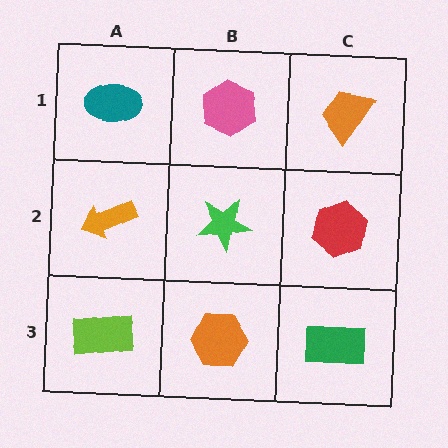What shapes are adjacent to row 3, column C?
A red hexagon (row 2, column C), an orange hexagon (row 3, column B).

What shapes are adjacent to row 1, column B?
A green star (row 2, column B), a teal ellipse (row 1, column A), an orange trapezoid (row 1, column C).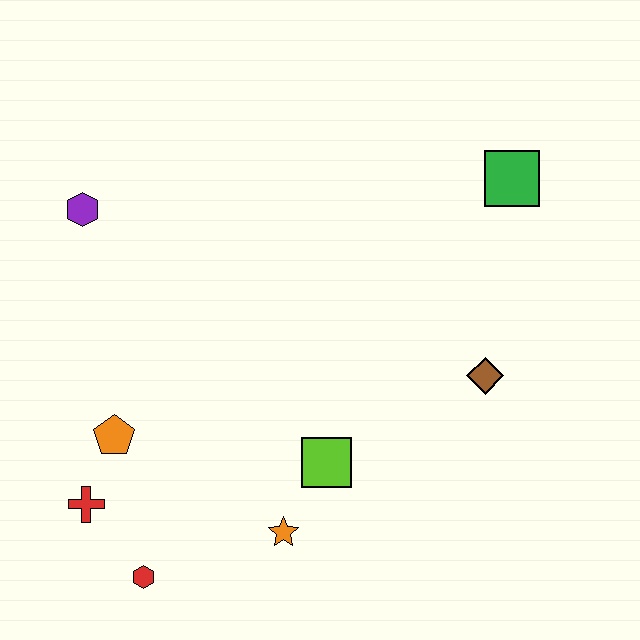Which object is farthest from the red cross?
The green square is farthest from the red cross.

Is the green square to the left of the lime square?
No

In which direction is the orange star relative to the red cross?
The orange star is to the right of the red cross.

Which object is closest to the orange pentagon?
The red cross is closest to the orange pentagon.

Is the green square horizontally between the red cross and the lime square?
No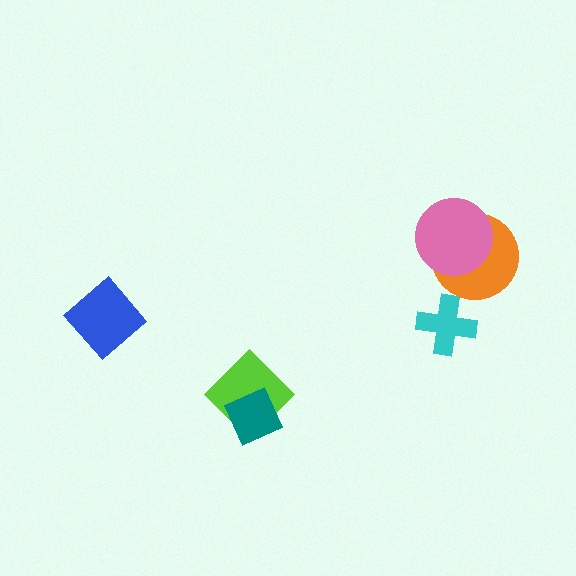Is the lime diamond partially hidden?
Yes, it is partially covered by another shape.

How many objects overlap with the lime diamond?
1 object overlaps with the lime diamond.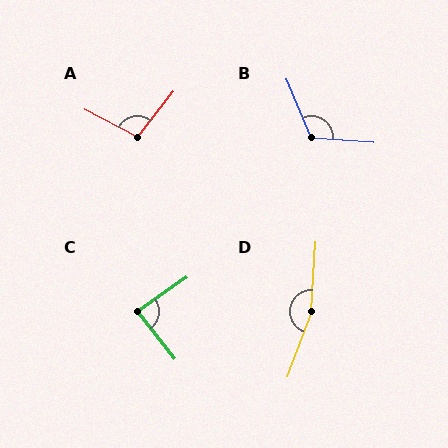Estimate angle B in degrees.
Approximately 117 degrees.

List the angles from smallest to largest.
C (87°), A (101°), B (117°), D (163°).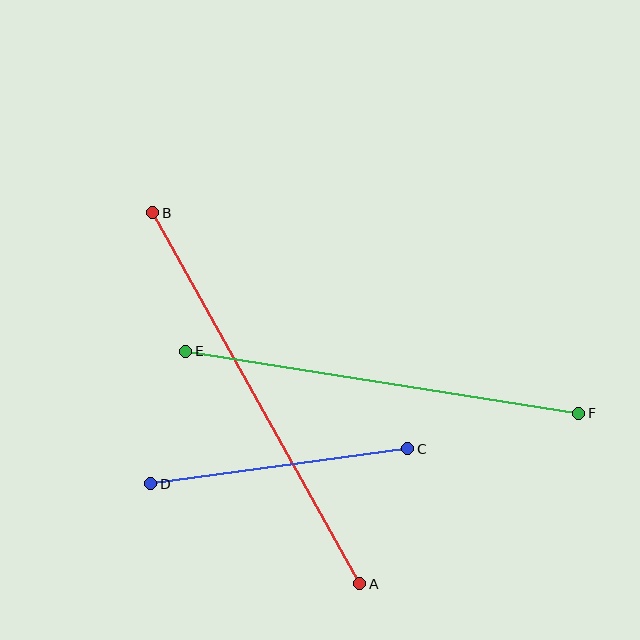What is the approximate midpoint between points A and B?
The midpoint is at approximately (256, 398) pixels.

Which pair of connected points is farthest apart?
Points A and B are farthest apart.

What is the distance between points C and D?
The distance is approximately 259 pixels.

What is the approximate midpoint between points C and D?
The midpoint is at approximately (279, 466) pixels.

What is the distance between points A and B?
The distance is approximately 425 pixels.